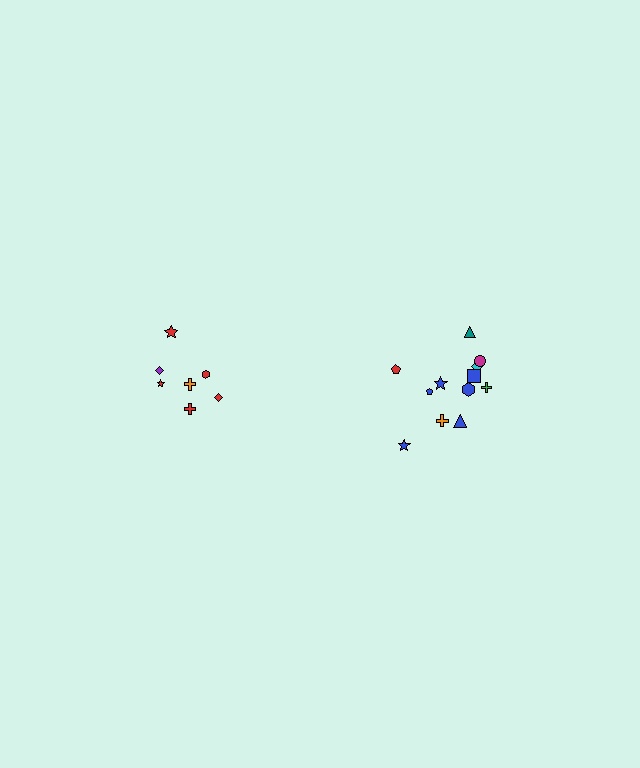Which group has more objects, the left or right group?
The right group.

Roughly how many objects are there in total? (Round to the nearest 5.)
Roughly 20 objects in total.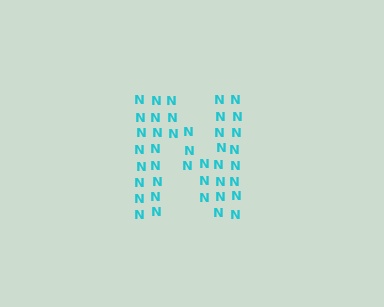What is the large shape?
The large shape is the letter N.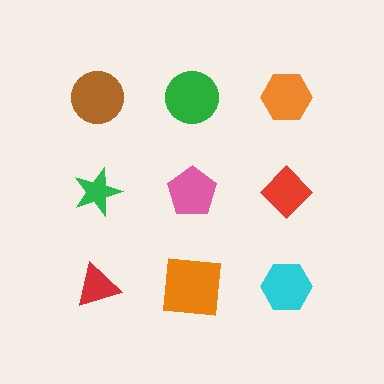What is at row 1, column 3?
An orange hexagon.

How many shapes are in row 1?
3 shapes.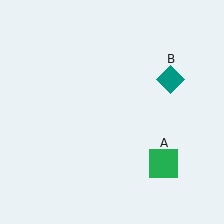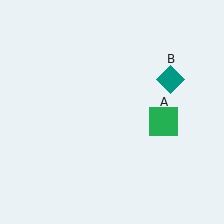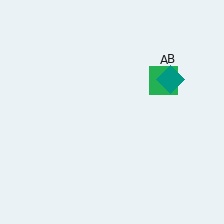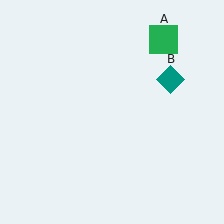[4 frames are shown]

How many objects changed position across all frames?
1 object changed position: green square (object A).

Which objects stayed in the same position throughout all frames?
Teal diamond (object B) remained stationary.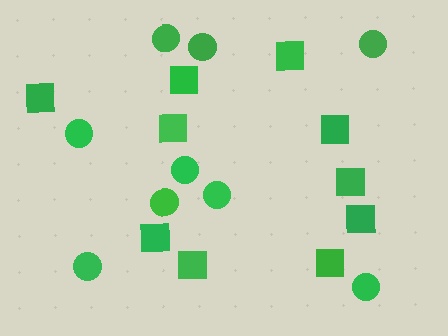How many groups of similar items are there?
There are 2 groups: one group of squares (10) and one group of circles (9).